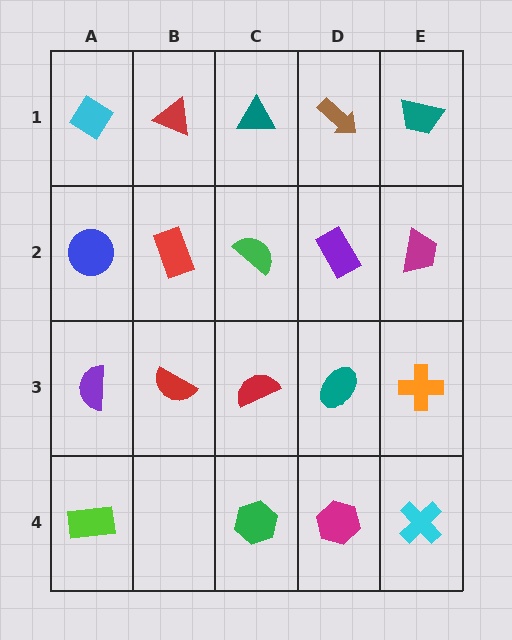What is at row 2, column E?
A magenta trapezoid.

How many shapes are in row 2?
5 shapes.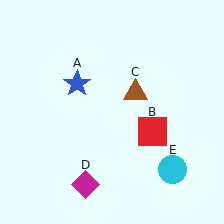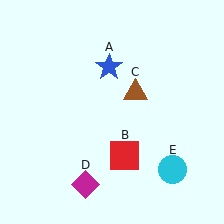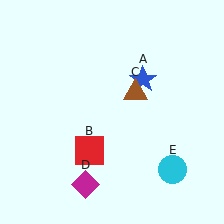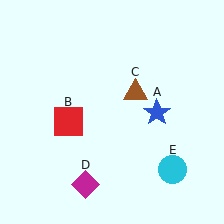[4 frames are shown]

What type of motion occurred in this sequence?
The blue star (object A), red square (object B) rotated clockwise around the center of the scene.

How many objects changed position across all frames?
2 objects changed position: blue star (object A), red square (object B).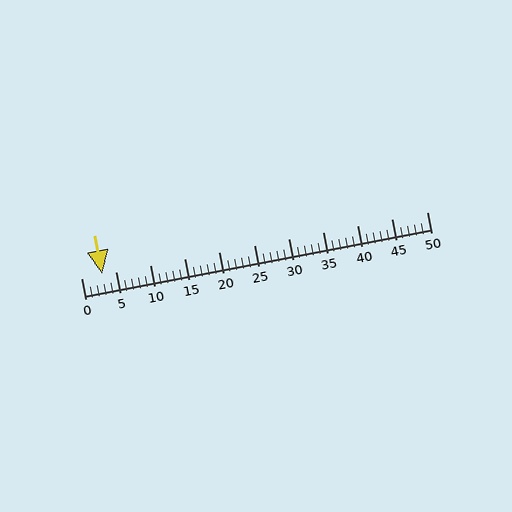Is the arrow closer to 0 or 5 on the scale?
The arrow is closer to 5.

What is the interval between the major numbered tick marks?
The major tick marks are spaced 5 units apart.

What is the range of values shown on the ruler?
The ruler shows values from 0 to 50.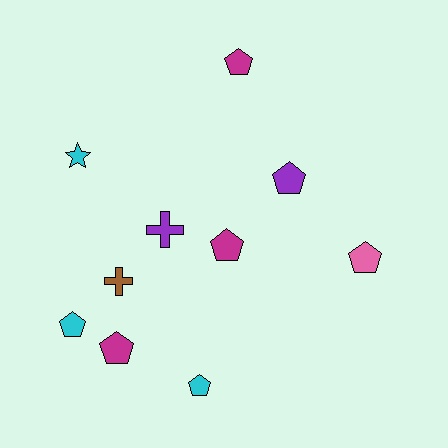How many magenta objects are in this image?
There are 3 magenta objects.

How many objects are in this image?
There are 10 objects.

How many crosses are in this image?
There are 2 crosses.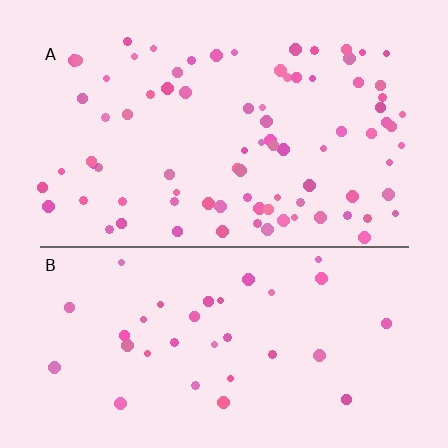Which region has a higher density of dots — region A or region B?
A (the top).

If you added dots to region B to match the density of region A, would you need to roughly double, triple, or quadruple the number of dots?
Approximately double.